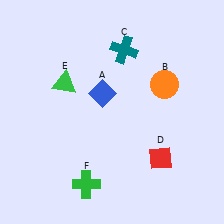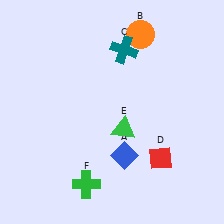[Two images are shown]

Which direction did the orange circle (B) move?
The orange circle (B) moved up.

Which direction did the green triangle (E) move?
The green triangle (E) moved right.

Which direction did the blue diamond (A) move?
The blue diamond (A) moved down.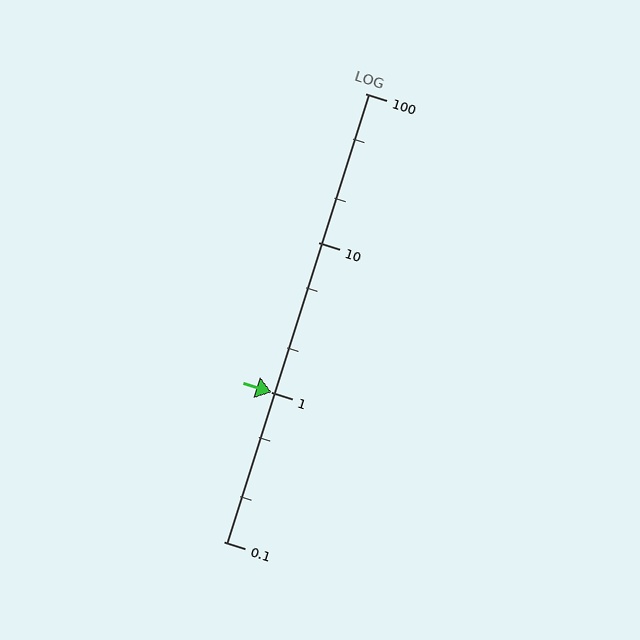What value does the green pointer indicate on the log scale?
The pointer indicates approximately 1.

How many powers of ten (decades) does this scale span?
The scale spans 3 decades, from 0.1 to 100.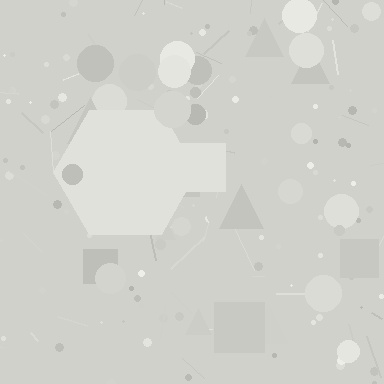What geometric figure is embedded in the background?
A hexagon is embedded in the background.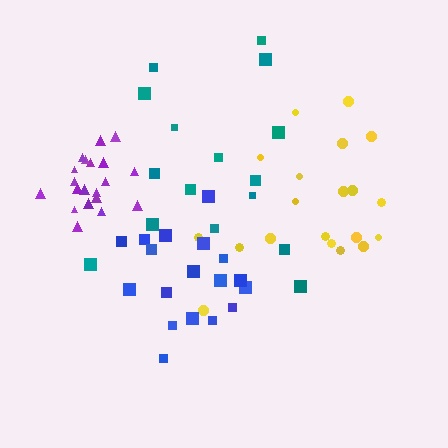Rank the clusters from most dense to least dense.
purple, blue, yellow, teal.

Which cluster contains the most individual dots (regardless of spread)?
Yellow (20).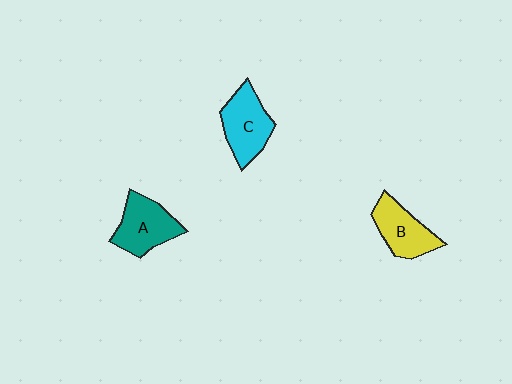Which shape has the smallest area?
Shape B (yellow).